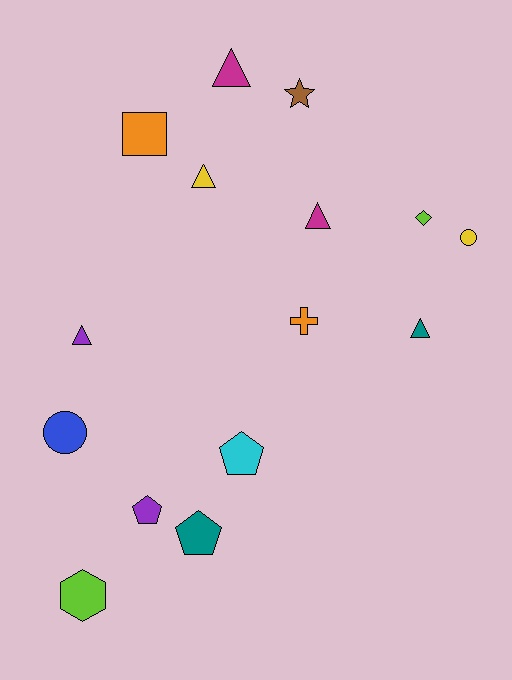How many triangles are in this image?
There are 5 triangles.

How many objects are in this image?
There are 15 objects.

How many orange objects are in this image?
There are 2 orange objects.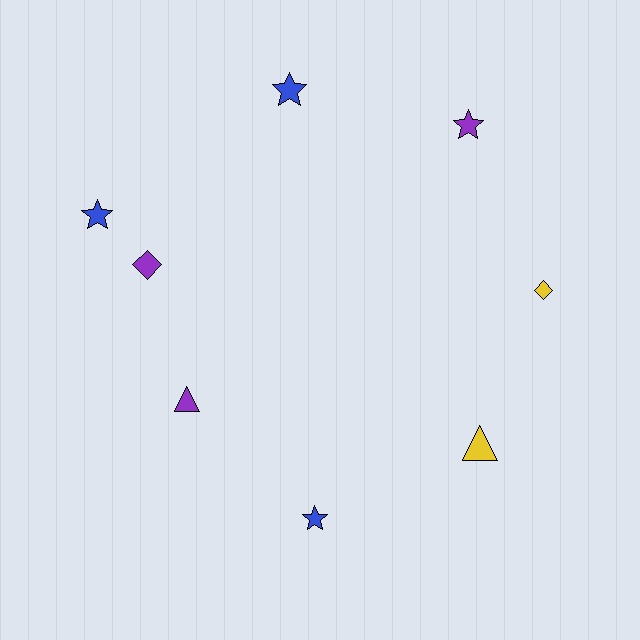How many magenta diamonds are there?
There are no magenta diamonds.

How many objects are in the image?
There are 8 objects.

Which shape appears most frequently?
Star, with 4 objects.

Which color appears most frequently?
Purple, with 3 objects.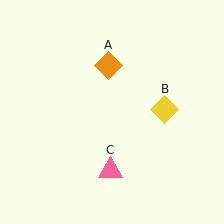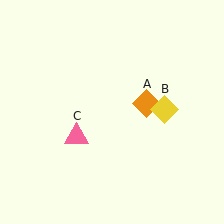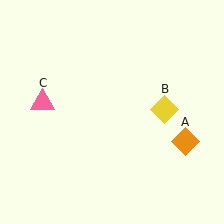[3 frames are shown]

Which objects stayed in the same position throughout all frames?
Yellow diamond (object B) remained stationary.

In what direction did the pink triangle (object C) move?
The pink triangle (object C) moved up and to the left.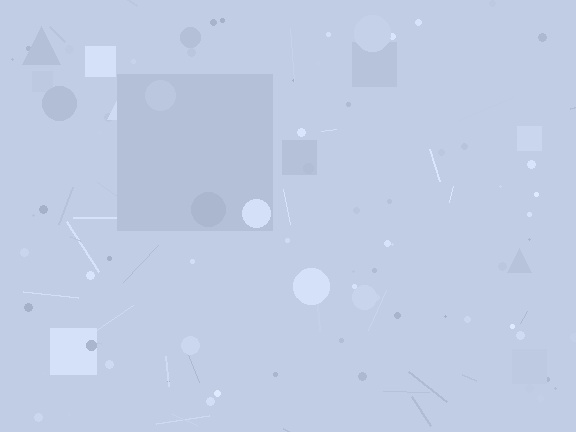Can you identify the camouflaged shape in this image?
The camouflaged shape is a square.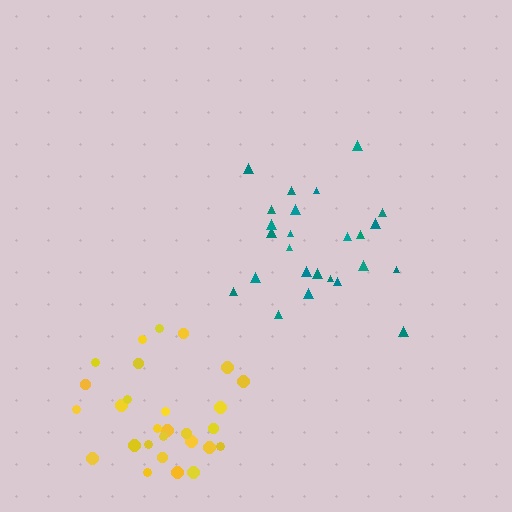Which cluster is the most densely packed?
Yellow.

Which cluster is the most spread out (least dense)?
Teal.